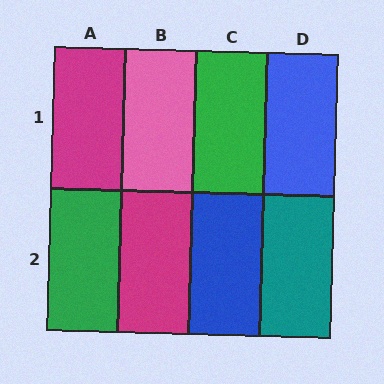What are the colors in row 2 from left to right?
Green, magenta, blue, teal.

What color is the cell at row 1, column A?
Magenta.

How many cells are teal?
1 cell is teal.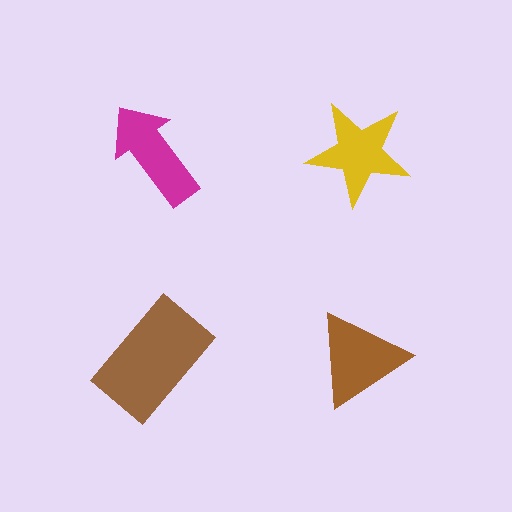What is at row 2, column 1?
A brown rectangle.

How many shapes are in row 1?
2 shapes.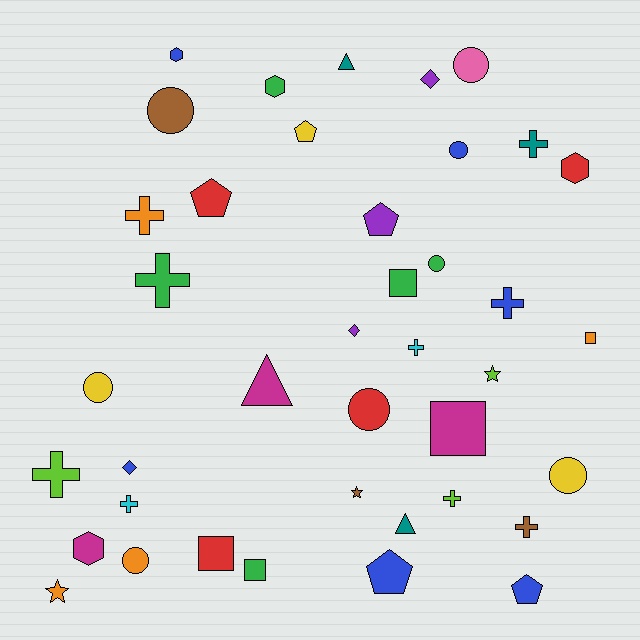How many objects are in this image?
There are 40 objects.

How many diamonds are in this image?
There are 3 diamonds.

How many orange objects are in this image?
There are 4 orange objects.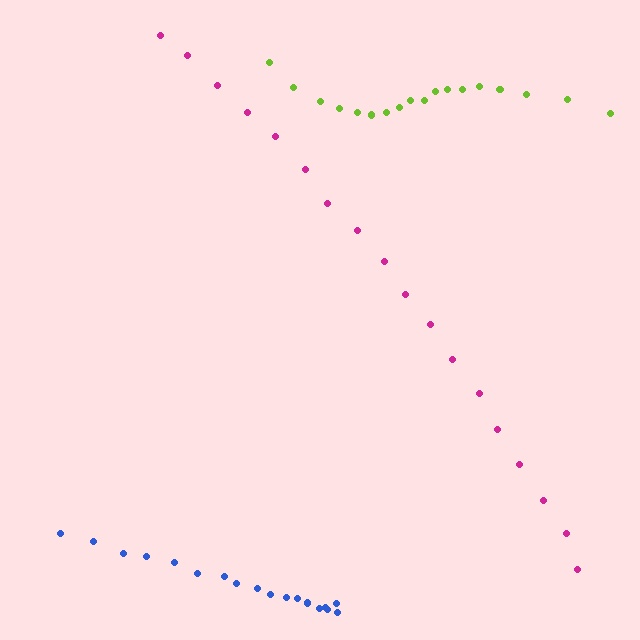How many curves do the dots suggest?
There are 3 distinct paths.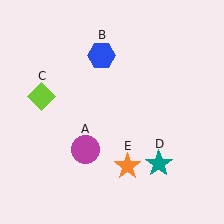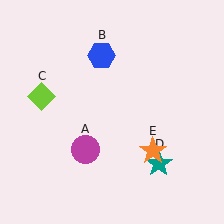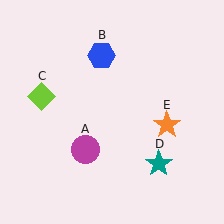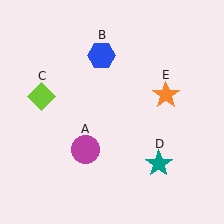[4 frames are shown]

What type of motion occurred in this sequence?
The orange star (object E) rotated counterclockwise around the center of the scene.